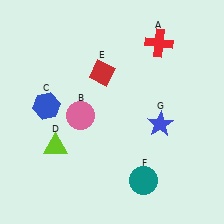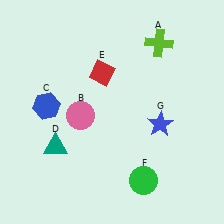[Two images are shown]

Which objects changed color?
A changed from red to lime. D changed from lime to teal. F changed from teal to green.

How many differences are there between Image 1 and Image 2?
There are 3 differences between the two images.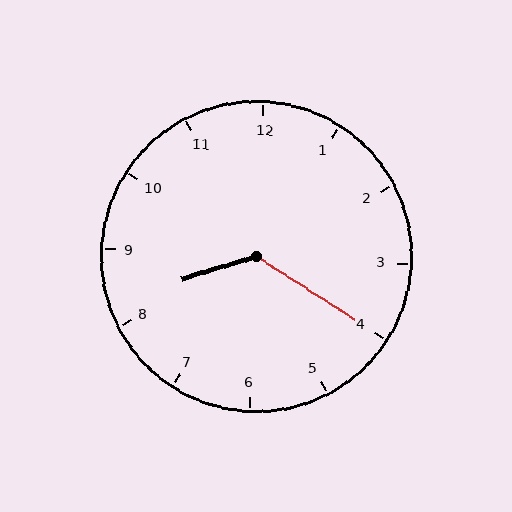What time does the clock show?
8:20.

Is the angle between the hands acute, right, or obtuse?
It is obtuse.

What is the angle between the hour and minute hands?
Approximately 130 degrees.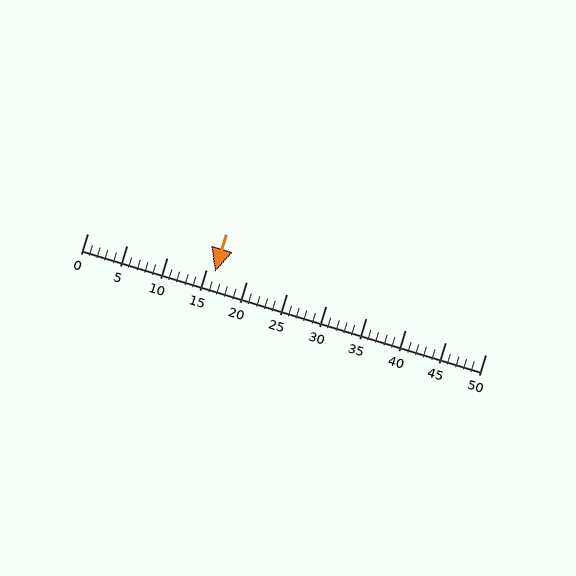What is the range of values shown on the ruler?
The ruler shows values from 0 to 50.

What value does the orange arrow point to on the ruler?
The orange arrow points to approximately 16.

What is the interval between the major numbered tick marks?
The major tick marks are spaced 5 units apart.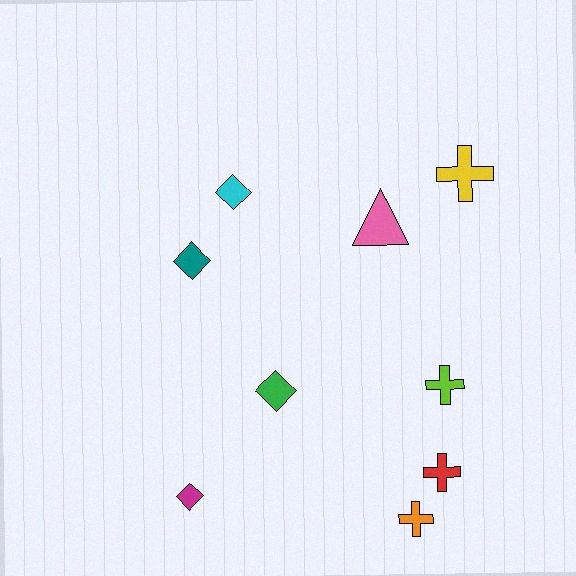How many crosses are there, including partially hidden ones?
There are 4 crosses.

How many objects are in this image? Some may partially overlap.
There are 9 objects.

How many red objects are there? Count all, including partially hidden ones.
There is 1 red object.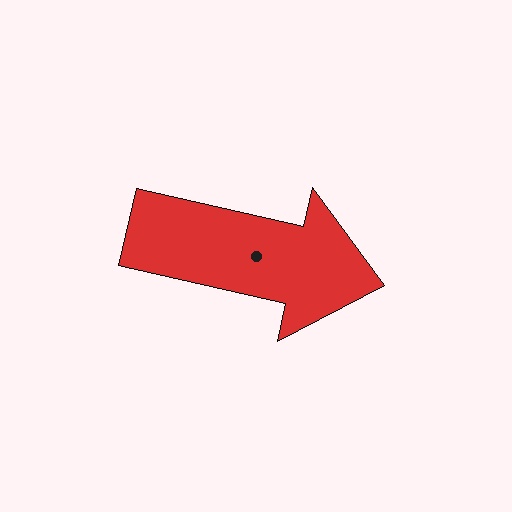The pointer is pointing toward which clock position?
Roughly 3 o'clock.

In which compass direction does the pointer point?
East.